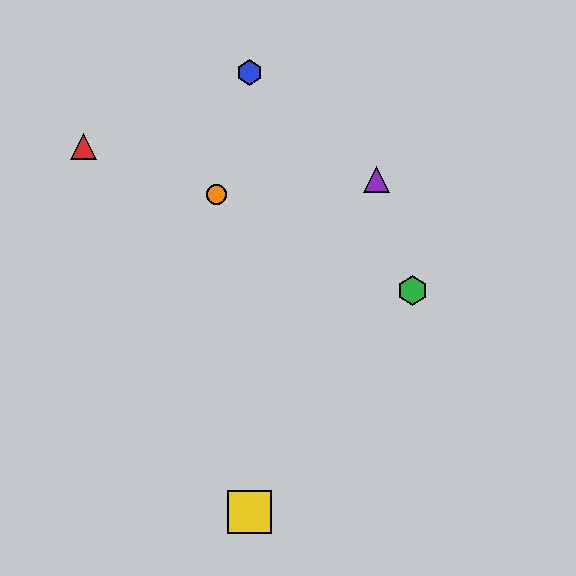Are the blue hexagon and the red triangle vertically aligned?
No, the blue hexagon is at x≈249 and the red triangle is at x≈83.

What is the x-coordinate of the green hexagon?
The green hexagon is at x≈412.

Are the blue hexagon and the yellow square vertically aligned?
Yes, both are at x≈249.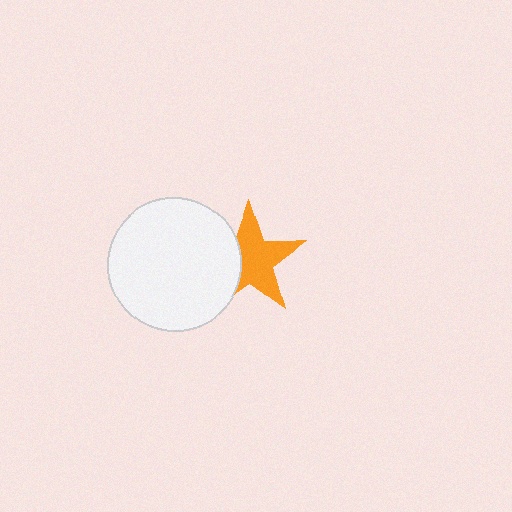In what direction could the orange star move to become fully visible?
The orange star could move right. That would shift it out from behind the white circle entirely.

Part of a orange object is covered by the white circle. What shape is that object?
It is a star.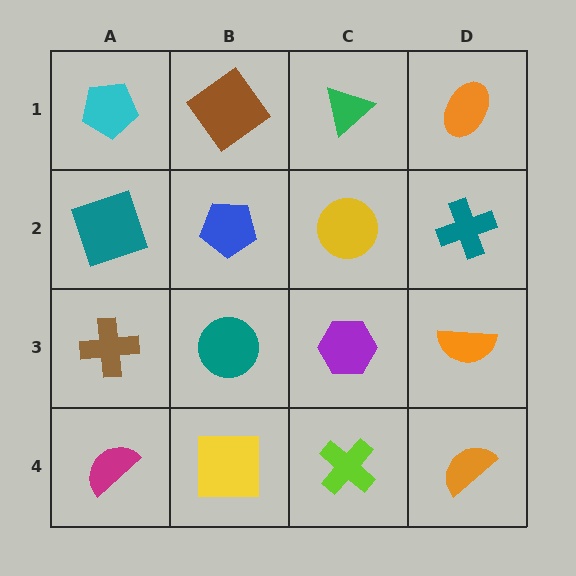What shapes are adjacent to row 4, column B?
A teal circle (row 3, column B), a magenta semicircle (row 4, column A), a lime cross (row 4, column C).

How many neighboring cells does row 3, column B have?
4.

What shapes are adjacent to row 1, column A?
A teal square (row 2, column A), a brown diamond (row 1, column B).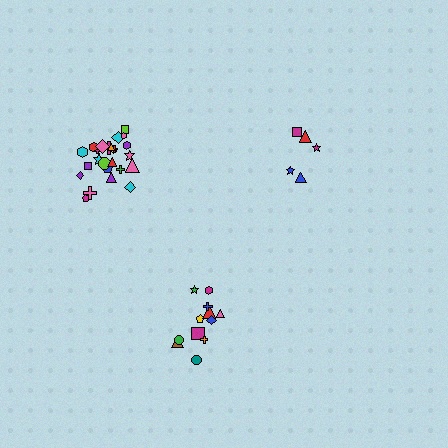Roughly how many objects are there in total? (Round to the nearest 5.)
Roughly 40 objects in total.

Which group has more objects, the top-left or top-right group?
The top-left group.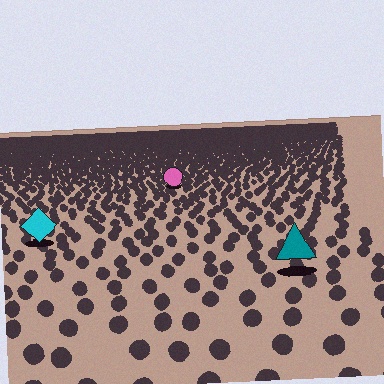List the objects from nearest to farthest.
From nearest to farthest: the teal triangle, the cyan diamond, the pink circle.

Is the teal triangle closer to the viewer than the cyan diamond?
Yes. The teal triangle is closer — you can tell from the texture gradient: the ground texture is coarser near it.